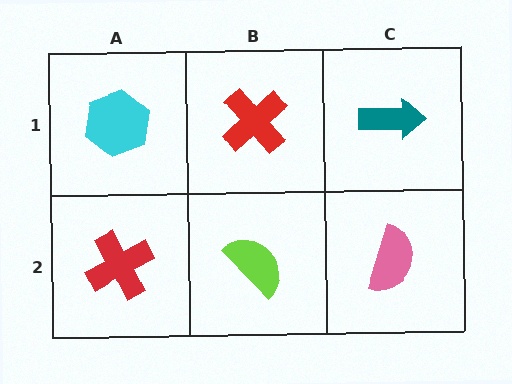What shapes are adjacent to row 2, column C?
A teal arrow (row 1, column C), a lime semicircle (row 2, column B).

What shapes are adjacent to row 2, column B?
A red cross (row 1, column B), a red cross (row 2, column A), a pink semicircle (row 2, column C).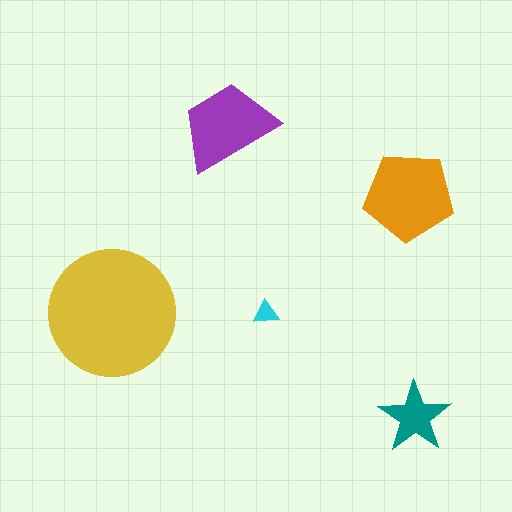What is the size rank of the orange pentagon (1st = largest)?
2nd.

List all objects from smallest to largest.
The cyan triangle, the teal star, the purple trapezoid, the orange pentagon, the yellow circle.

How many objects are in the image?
There are 5 objects in the image.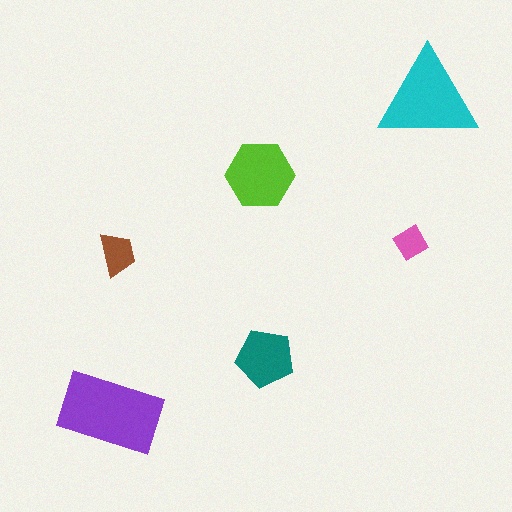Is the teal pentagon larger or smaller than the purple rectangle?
Smaller.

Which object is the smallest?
The pink diamond.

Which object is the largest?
The purple rectangle.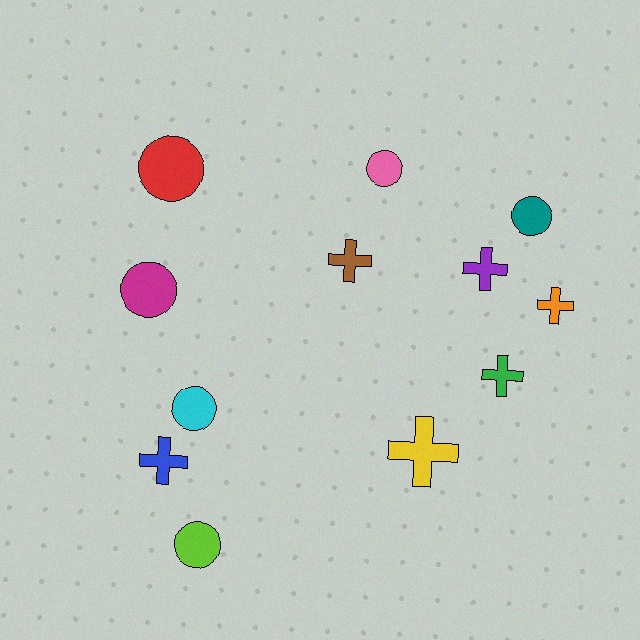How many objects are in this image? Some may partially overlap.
There are 12 objects.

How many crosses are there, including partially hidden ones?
There are 6 crosses.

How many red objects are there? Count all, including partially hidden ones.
There is 1 red object.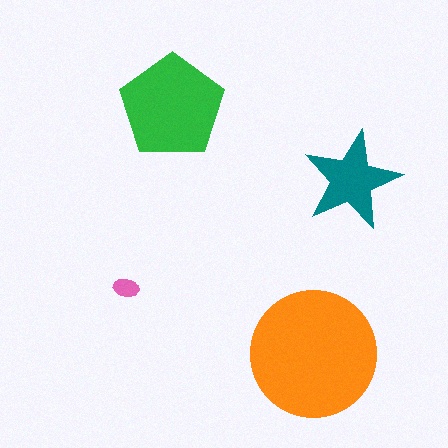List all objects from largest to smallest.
The orange circle, the green pentagon, the teal star, the pink ellipse.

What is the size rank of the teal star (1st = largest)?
3rd.